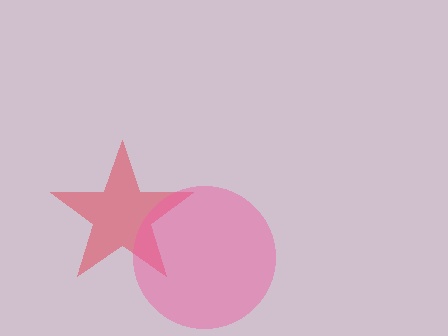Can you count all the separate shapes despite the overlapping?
Yes, there are 2 separate shapes.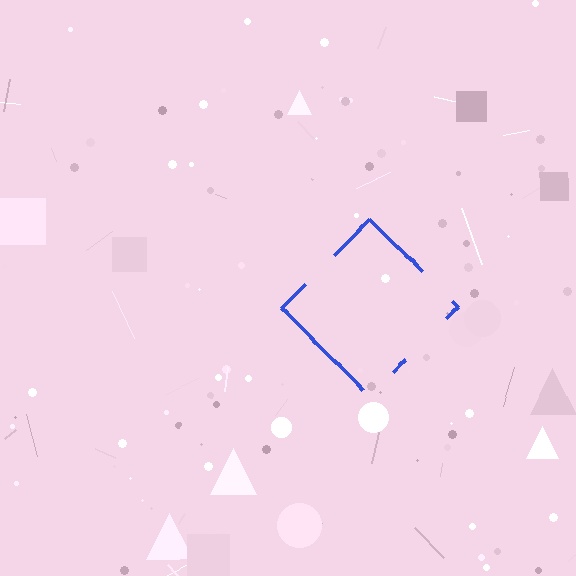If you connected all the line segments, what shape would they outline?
They would outline a diamond.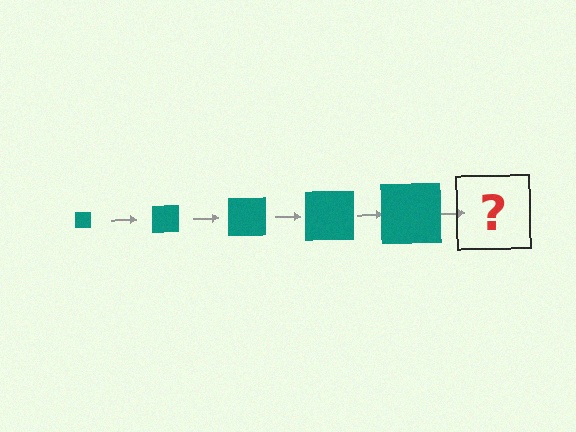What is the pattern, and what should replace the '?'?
The pattern is that the square gets progressively larger each step. The '?' should be a teal square, larger than the previous one.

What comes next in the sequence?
The next element should be a teal square, larger than the previous one.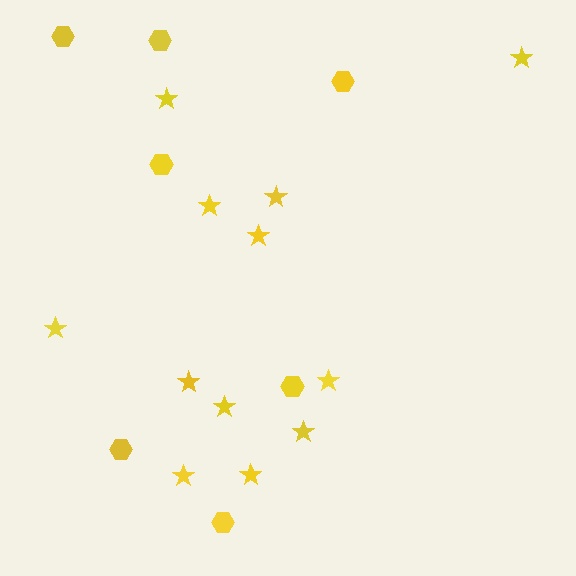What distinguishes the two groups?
There are 2 groups: one group of stars (12) and one group of hexagons (7).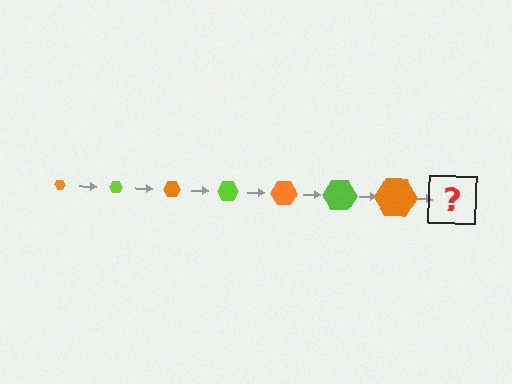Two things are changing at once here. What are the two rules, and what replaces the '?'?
The two rules are that the hexagon grows larger each step and the color cycles through orange and lime. The '?' should be a lime hexagon, larger than the previous one.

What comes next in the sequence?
The next element should be a lime hexagon, larger than the previous one.